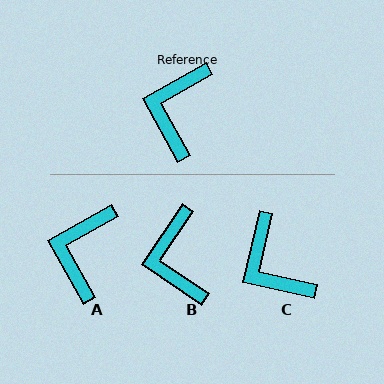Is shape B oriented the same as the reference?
No, it is off by about 27 degrees.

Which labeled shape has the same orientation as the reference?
A.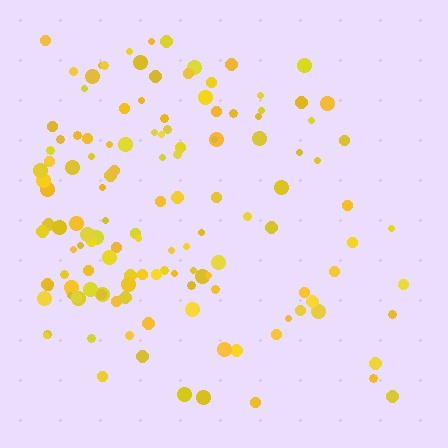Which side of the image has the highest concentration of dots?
The left.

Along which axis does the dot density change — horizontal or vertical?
Horizontal.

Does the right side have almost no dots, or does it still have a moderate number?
Still a moderate number, just noticeably fewer than the left.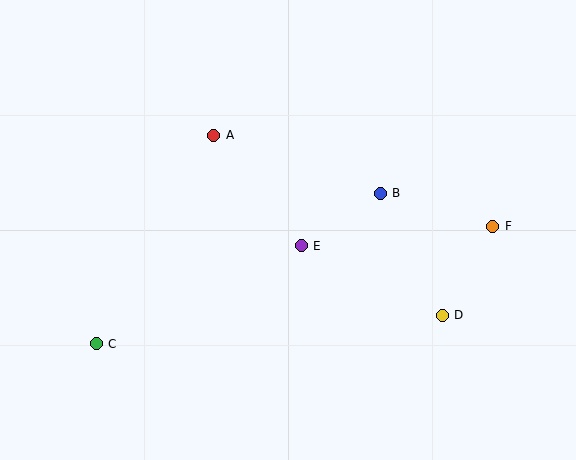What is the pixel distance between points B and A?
The distance between B and A is 177 pixels.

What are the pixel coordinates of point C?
Point C is at (96, 344).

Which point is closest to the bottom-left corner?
Point C is closest to the bottom-left corner.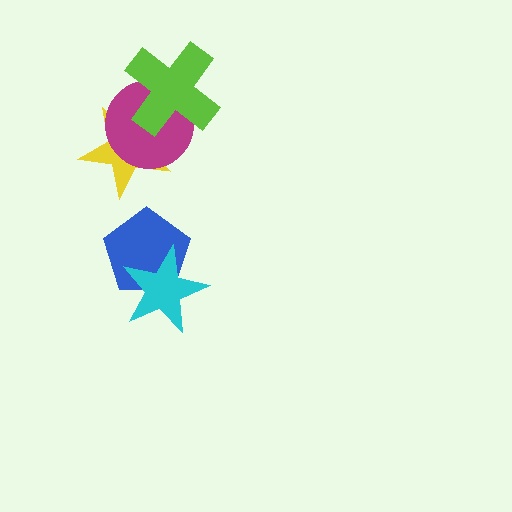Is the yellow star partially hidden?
Yes, it is partially covered by another shape.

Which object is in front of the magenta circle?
The lime cross is in front of the magenta circle.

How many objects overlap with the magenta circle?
2 objects overlap with the magenta circle.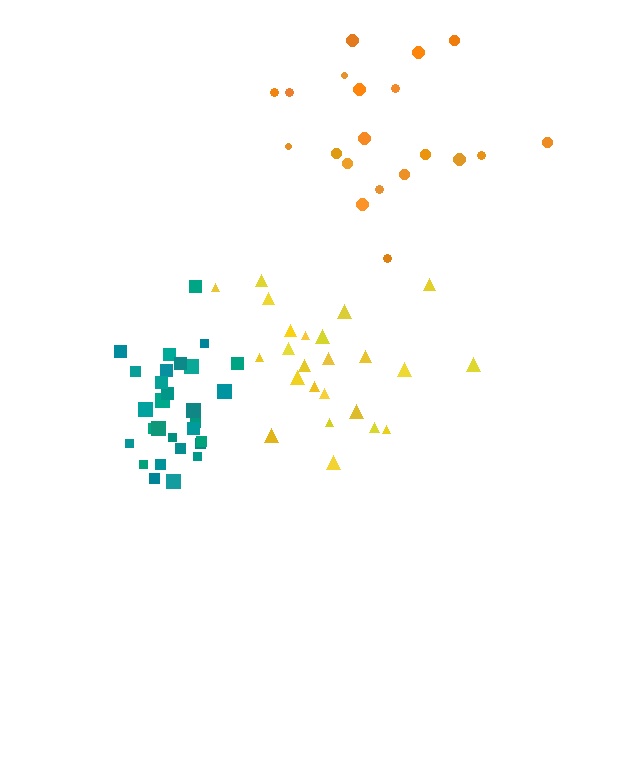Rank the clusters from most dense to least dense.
teal, yellow, orange.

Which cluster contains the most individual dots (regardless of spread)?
Teal (30).